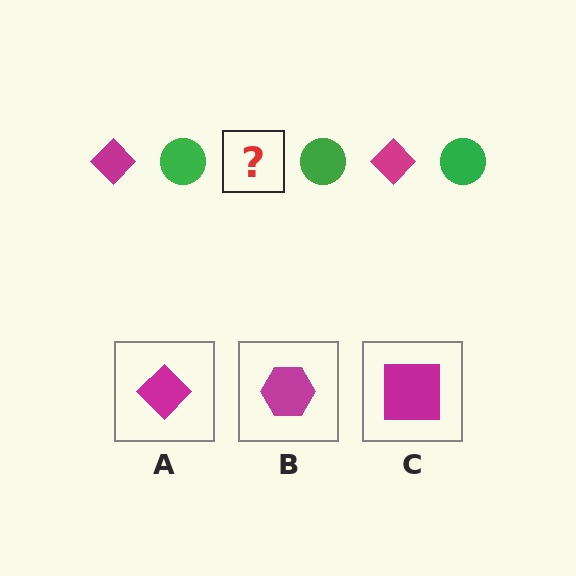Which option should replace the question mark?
Option A.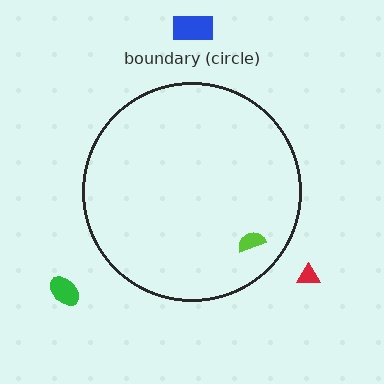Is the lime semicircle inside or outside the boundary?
Inside.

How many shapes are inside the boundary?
1 inside, 3 outside.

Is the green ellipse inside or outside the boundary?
Outside.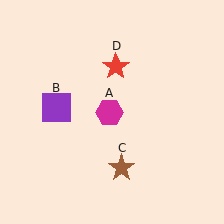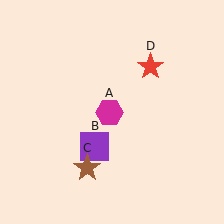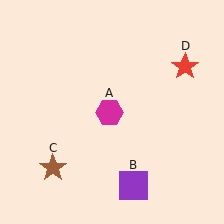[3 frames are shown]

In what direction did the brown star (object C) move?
The brown star (object C) moved left.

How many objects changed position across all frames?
3 objects changed position: purple square (object B), brown star (object C), red star (object D).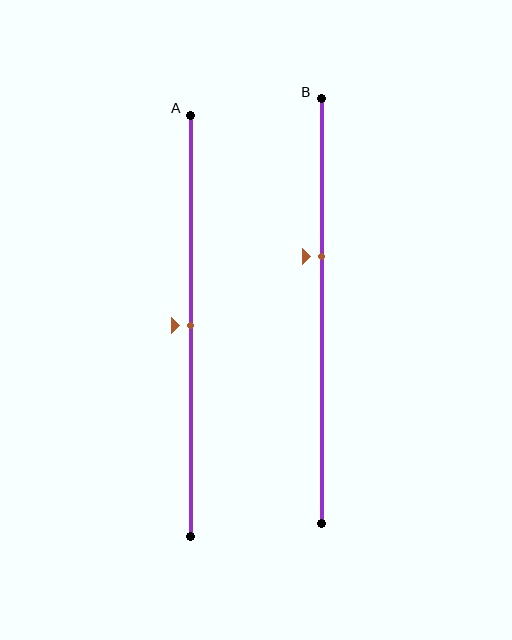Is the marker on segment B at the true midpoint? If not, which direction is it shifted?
No, the marker on segment B is shifted upward by about 13% of the segment length.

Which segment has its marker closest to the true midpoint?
Segment A has its marker closest to the true midpoint.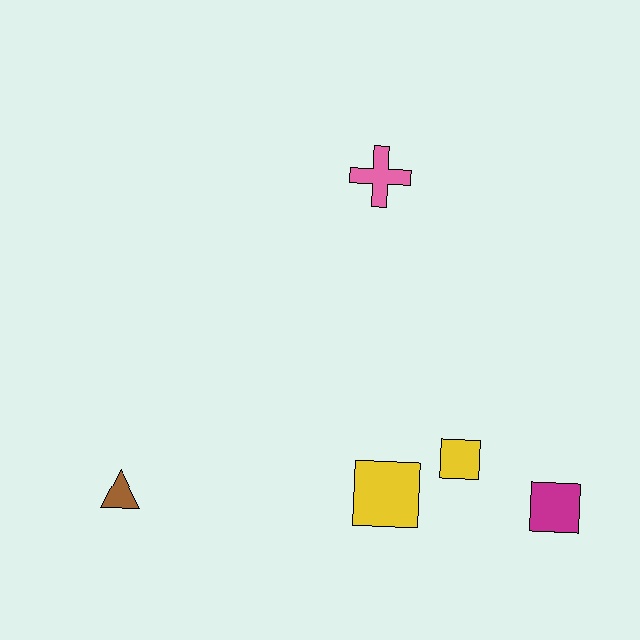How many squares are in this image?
There are 3 squares.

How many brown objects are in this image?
There is 1 brown object.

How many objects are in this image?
There are 5 objects.